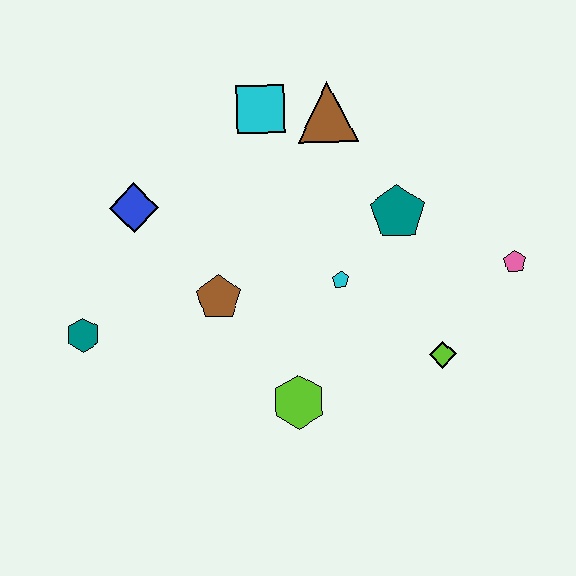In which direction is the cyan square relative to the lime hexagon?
The cyan square is above the lime hexagon.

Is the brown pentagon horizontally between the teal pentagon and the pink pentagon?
No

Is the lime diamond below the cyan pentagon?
Yes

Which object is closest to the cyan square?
The brown triangle is closest to the cyan square.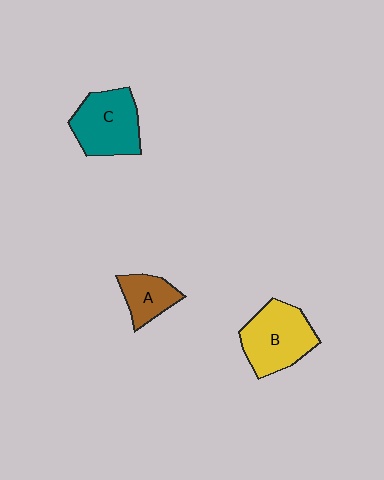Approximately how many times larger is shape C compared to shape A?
Approximately 1.7 times.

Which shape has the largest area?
Shape B (yellow).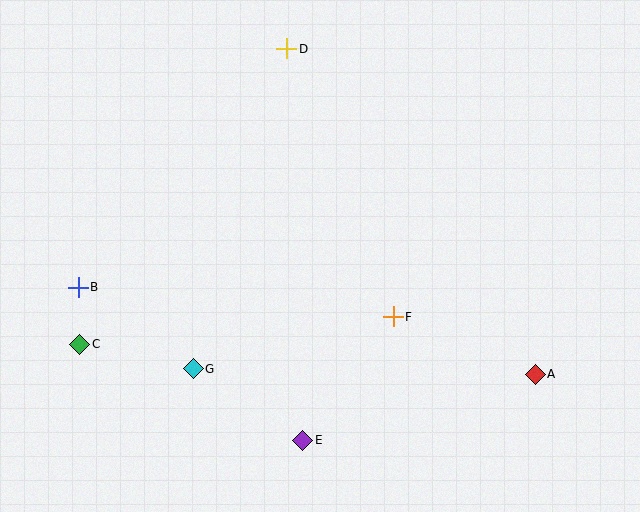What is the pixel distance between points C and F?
The distance between C and F is 315 pixels.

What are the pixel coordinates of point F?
Point F is at (393, 317).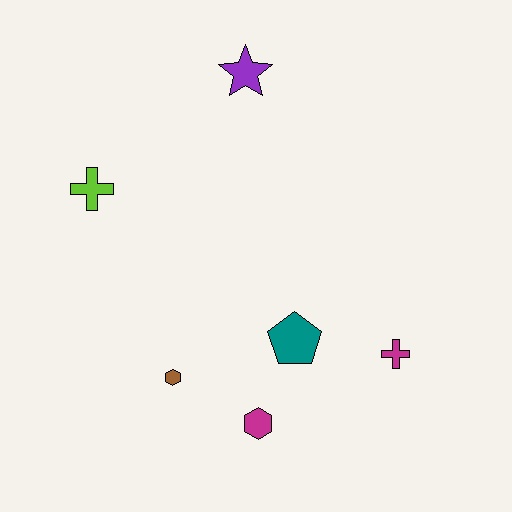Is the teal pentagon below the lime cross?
Yes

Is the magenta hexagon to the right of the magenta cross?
No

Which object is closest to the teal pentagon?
The magenta hexagon is closest to the teal pentagon.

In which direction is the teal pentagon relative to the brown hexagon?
The teal pentagon is to the right of the brown hexagon.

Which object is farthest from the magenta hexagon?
The purple star is farthest from the magenta hexagon.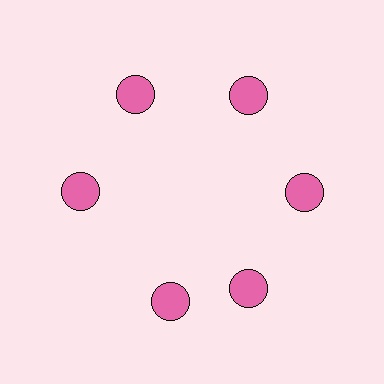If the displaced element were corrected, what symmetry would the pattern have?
It would have 6-fold rotational symmetry — the pattern would map onto itself every 60 degrees.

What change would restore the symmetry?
The symmetry would be restored by rotating it back into even spacing with its neighbors so that all 6 circles sit at equal angles and equal distance from the center.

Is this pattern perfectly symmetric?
No. The 6 pink circles are arranged in a ring, but one element near the 7 o'clock position is rotated out of alignment along the ring, breaking the 6-fold rotational symmetry.